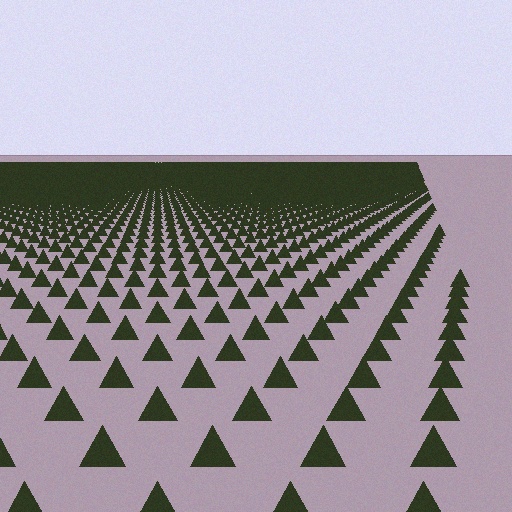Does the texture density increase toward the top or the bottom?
Density increases toward the top.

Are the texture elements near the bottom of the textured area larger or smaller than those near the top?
Larger. Near the bottom, elements are closer to the viewer and appear at a bigger on-screen size.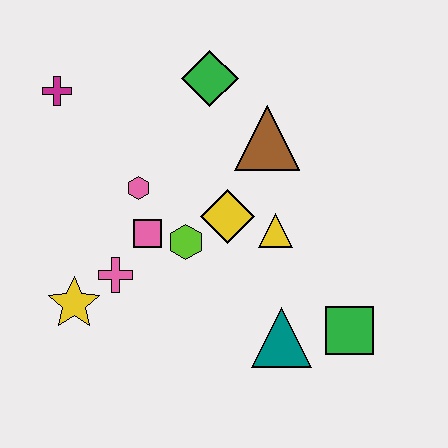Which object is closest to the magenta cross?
The pink hexagon is closest to the magenta cross.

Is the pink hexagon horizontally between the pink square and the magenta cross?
Yes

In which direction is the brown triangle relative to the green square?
The brown triangle is above the green square.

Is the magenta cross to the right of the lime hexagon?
No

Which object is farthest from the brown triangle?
The yellow star is farthest from the brown triangle.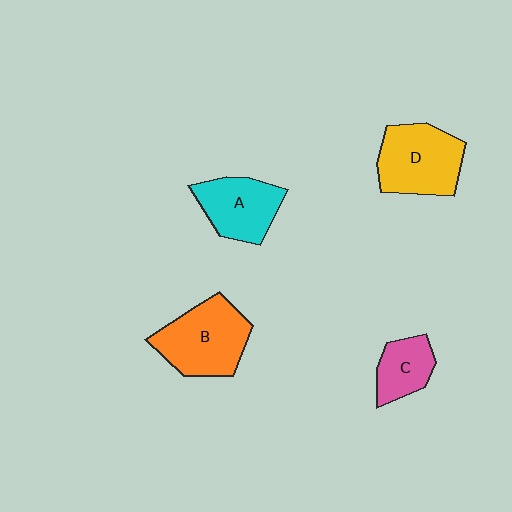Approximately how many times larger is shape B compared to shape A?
Approximately 1.3 times.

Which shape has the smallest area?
Shape C (pink).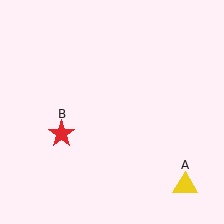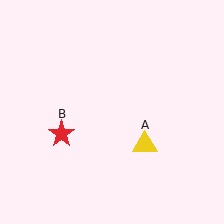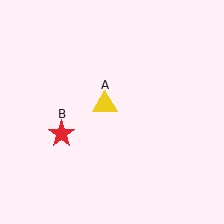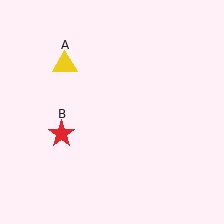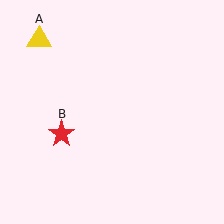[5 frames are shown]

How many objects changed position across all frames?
1 object changed position: yellow triangle (object A).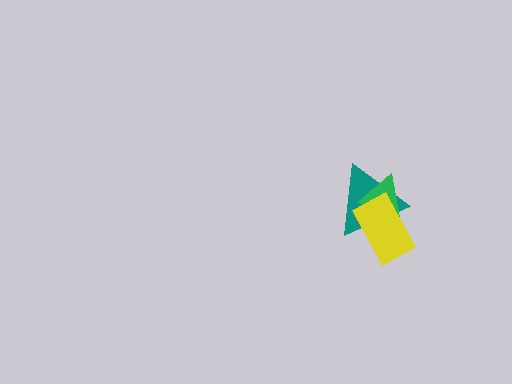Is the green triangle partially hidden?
Yes, it is partially covered by another shape.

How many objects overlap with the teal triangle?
2 objects overlap with the teal triangle.